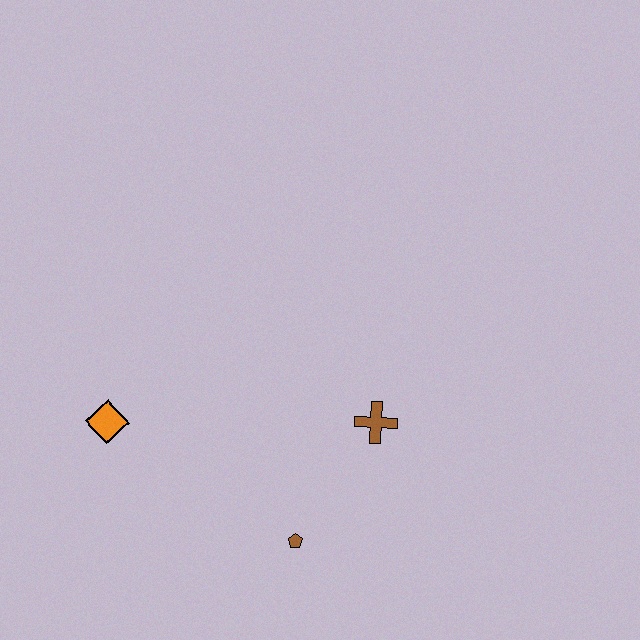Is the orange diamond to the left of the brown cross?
Yes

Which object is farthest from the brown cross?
The orange diamond is farthest from the brown cross.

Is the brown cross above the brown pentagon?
Yes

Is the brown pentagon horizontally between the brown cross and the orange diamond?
Yes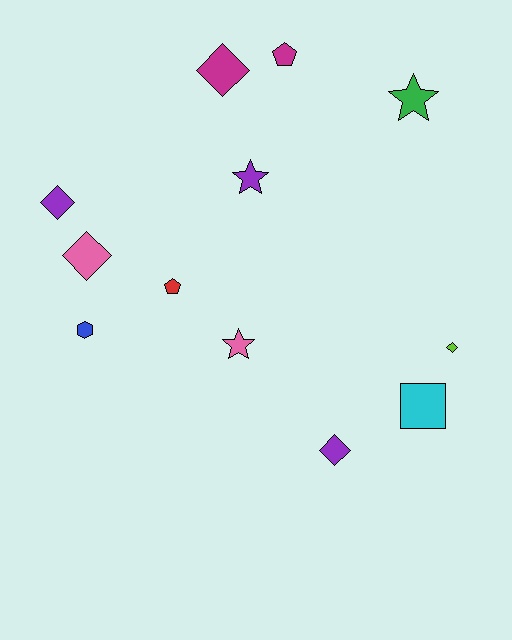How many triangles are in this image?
There are no triangles.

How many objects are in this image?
There are 12 objects.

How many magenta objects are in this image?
There are 2 magenta objects.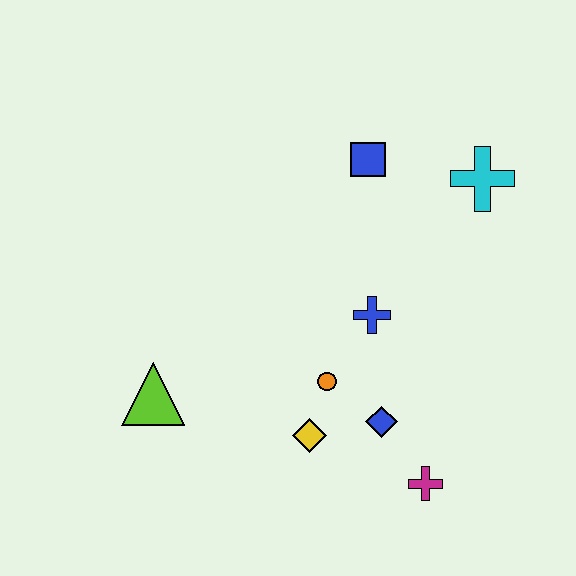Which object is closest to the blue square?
The cyan cross is closest to the blue square.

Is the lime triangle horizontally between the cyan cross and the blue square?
No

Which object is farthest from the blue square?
The magenta cross is farthest from the blue square.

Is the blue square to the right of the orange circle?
Yes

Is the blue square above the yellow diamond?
Yes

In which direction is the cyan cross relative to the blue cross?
The cyan cross is above the blue cross.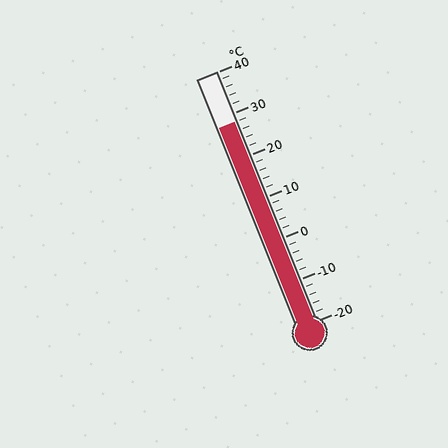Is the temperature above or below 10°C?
The temperature is above 10°C.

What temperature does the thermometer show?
The thermometer shows approximately 28°C.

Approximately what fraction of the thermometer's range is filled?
The thermometer is filled to approximately 80% of its range.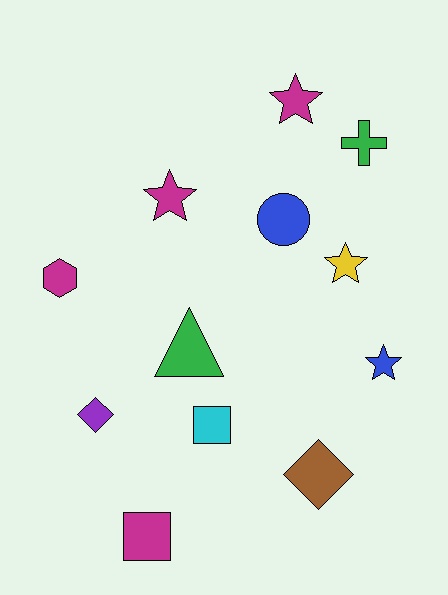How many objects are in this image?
There are 12 objects.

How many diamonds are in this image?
There are 2 diamonds.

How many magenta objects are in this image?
There are 4 magenta objects.